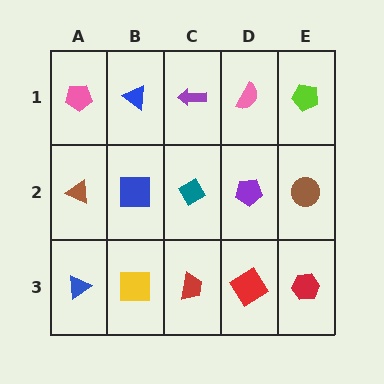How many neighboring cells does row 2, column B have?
4.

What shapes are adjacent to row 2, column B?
A blue triangle (row 1, column B), a yellow square (row 3, column B), a brown triangle (row 2, column A), a teal diamond (row 2, column C).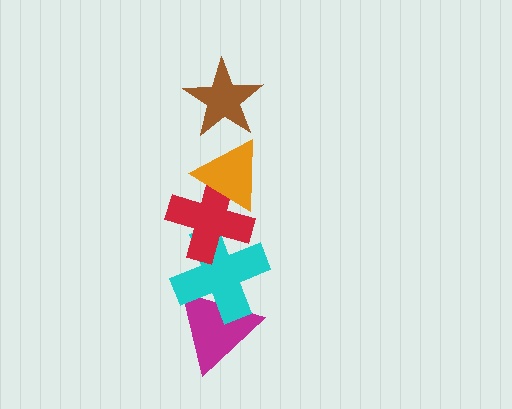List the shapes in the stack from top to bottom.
From top to bottom: the brown star, the orange triangle, the red cross, the cyan cross, the magenta triangle.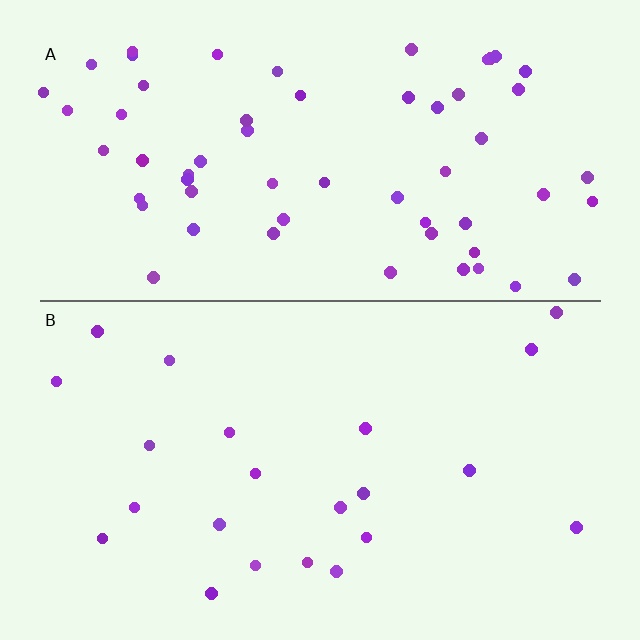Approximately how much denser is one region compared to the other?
Approximately 2.7× — region A over region B.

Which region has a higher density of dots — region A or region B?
A (the top).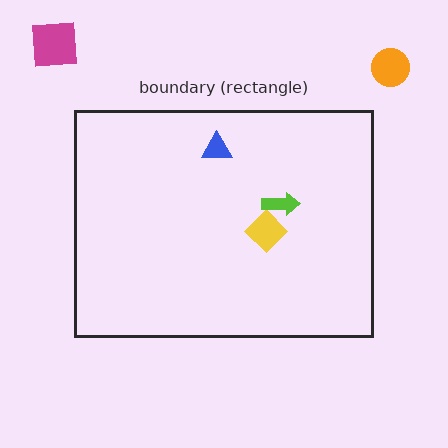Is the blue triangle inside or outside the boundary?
Inside.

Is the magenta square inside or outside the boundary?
Outside.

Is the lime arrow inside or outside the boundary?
Inside.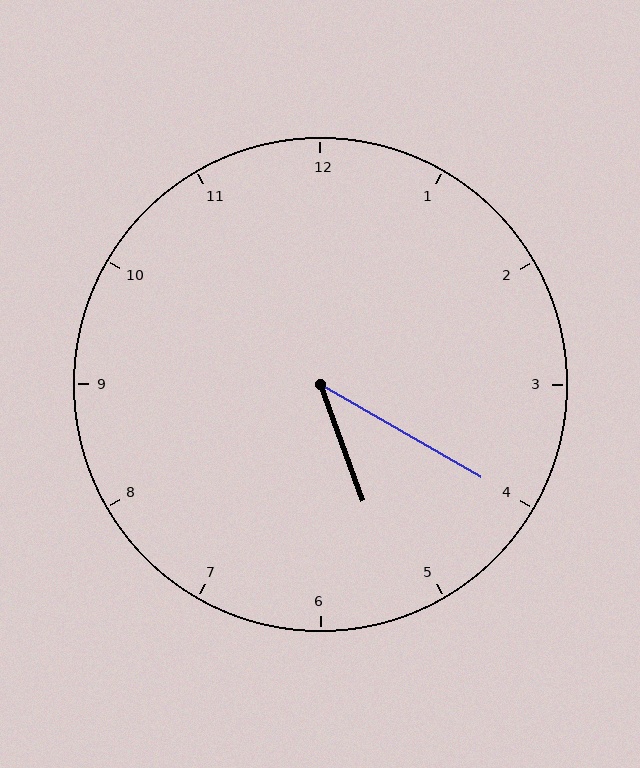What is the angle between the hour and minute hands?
Approximately 40 degrees.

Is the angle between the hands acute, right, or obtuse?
It is acute.